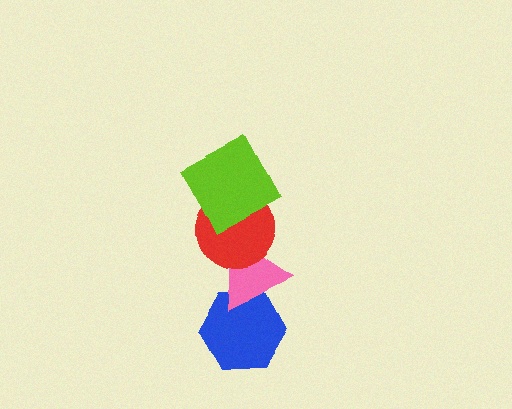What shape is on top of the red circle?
The lime square is on top of the red circle.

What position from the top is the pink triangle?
The pink triangle is 3rd from the top.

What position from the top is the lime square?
The lime square is 1st from the top.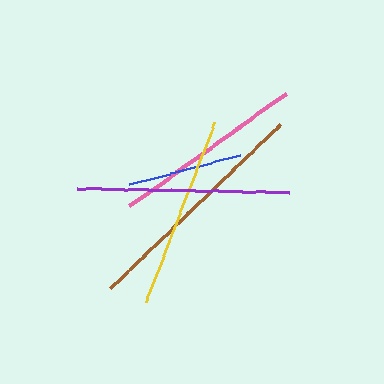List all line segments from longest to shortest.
From longest to shortest: brown, purple, yellow, pink, blue.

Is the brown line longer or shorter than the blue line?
The brown line is longer than the blue line.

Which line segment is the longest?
The brown line is the longest at approximately 237 pixels.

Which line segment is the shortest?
The blue line is the shortest at approximately 115 pixels.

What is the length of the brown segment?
The brown segment is approximately 237 pixels long.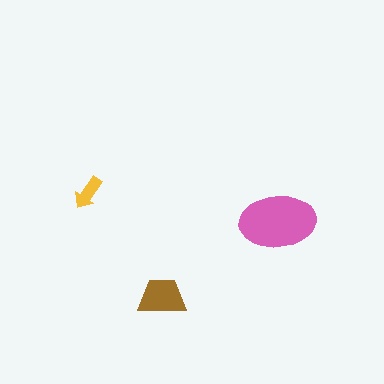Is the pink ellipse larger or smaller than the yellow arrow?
Larger.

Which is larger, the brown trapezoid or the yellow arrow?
The brown trapezoid.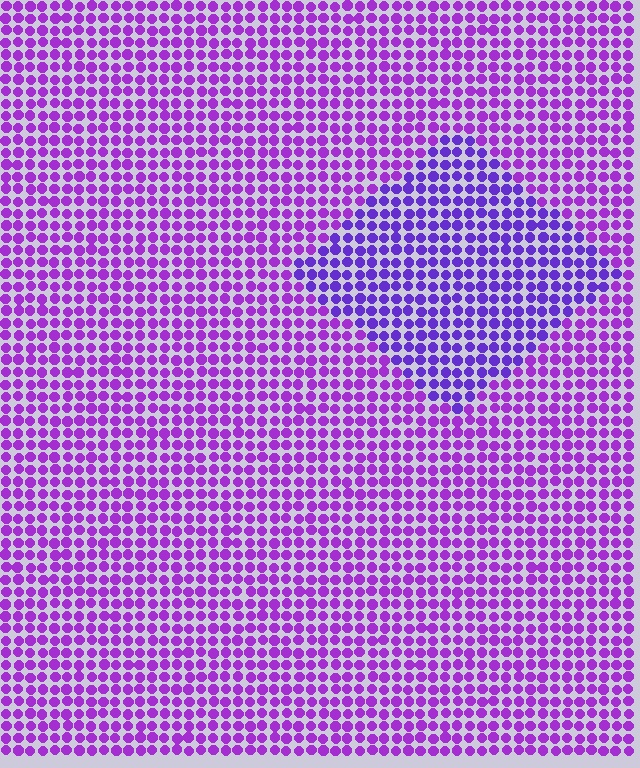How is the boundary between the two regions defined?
The boundary is defined purely by a slight shift in hue (about 23 degrees). Spacing, size, and orientation are identical on both sides.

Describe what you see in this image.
The image is filled with small purple elements in a uniform arrangement. A diamond-shaped region is visible where the elements are tinted to a slightly different hue, forming a subtle color boundary.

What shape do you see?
I see a diamond.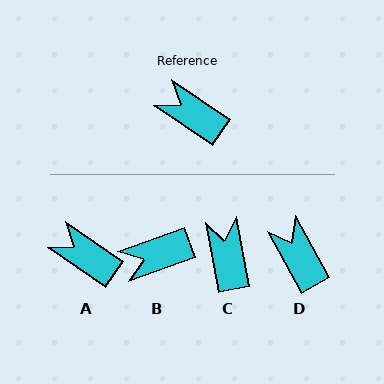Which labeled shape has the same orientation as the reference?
A.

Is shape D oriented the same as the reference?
No, it is off by about 27 degrees.